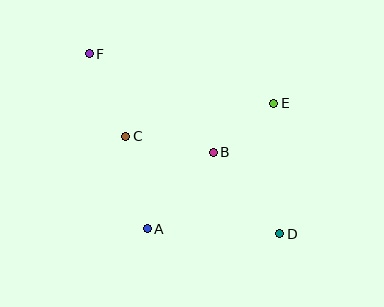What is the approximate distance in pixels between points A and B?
The distance between A and B is approximately 101 pixels.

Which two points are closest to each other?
Points B and E are closest to each other.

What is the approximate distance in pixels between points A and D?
The distance between A and D is approximately 133 pixels.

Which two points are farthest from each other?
Points D and F are farthest from each other.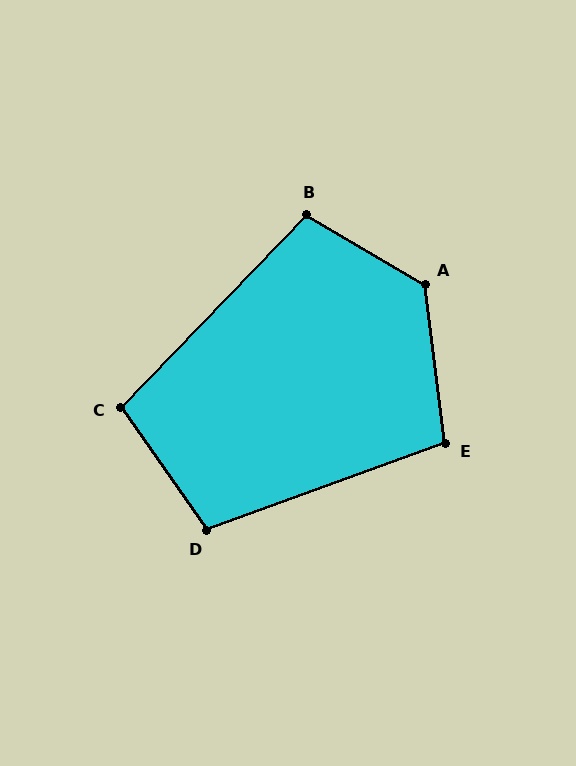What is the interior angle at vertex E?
Approximately 103 degrees (obtuse).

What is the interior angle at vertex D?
Approximately 105 degrees (obtuse).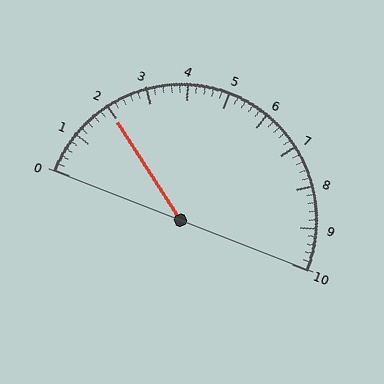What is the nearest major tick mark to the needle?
The nearest major tick mark is 2.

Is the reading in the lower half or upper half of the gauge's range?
The reading is in the lower half of the range (0 to 10).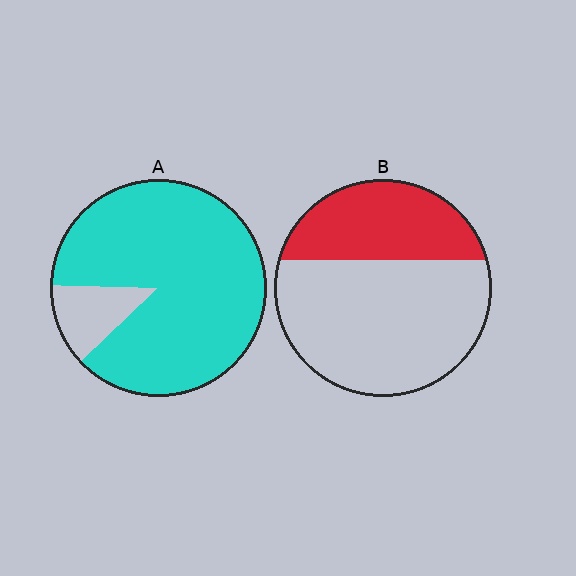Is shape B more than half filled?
No.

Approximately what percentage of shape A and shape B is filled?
A is approximately 90% and B is approximately 35%.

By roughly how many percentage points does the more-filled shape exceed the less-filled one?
By roughly 55 percentage points (A over B).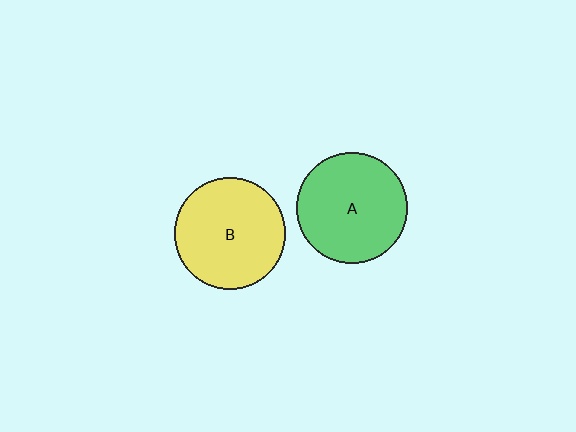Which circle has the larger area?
Circle B (yellow).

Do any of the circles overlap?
No, none of the circles overlap.